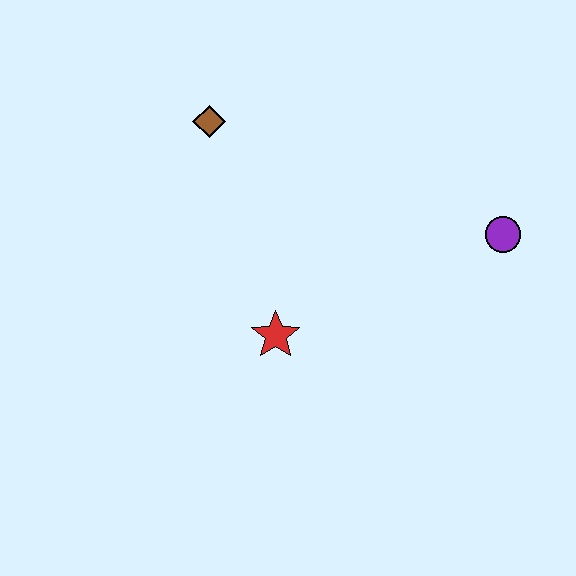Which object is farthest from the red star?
The purple circle is farthest from the red star.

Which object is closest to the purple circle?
The red star is closest to the purple circle.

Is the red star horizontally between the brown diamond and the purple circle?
Yes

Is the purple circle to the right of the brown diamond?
Yes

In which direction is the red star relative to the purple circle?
The red star is to the left of the purple circle.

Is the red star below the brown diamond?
Yes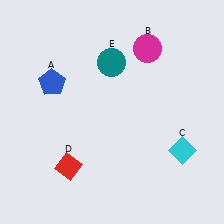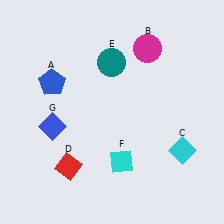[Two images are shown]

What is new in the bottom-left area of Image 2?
A blue diamond (G) was added in the bottom-left area of Image 2.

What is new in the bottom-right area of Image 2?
A cyan diamond (F) was added in the bottom-right area of Image 2.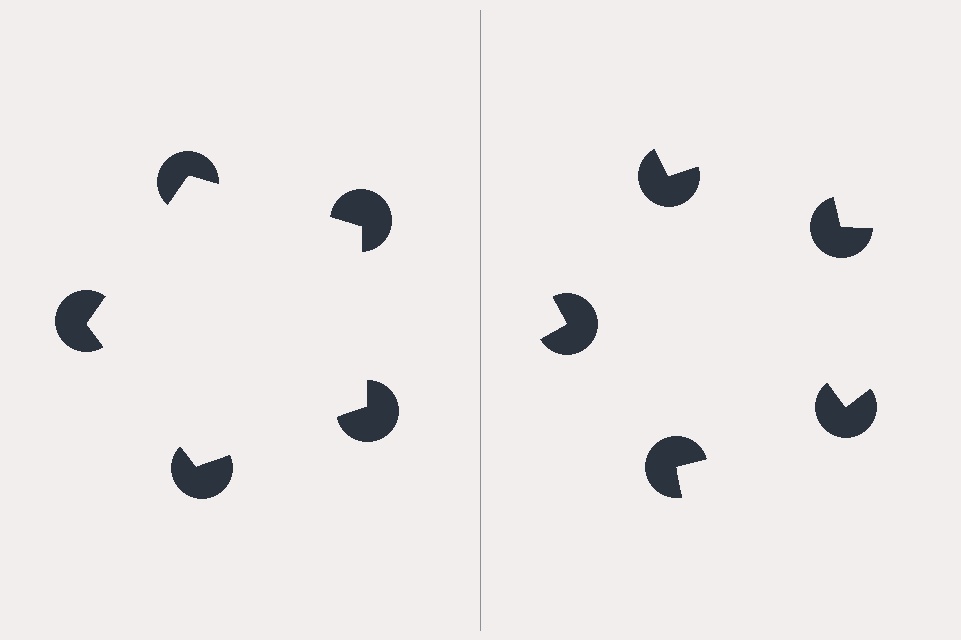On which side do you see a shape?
An illusory pentagon appears on the left side. On the right side the wedge cuts are rotated, so no coherent shape forms.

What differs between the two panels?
The pac-man discs are positioned identically on both sides; only the wedge orientations differ. On the left they align to a pentagon; on the right they are misaligned.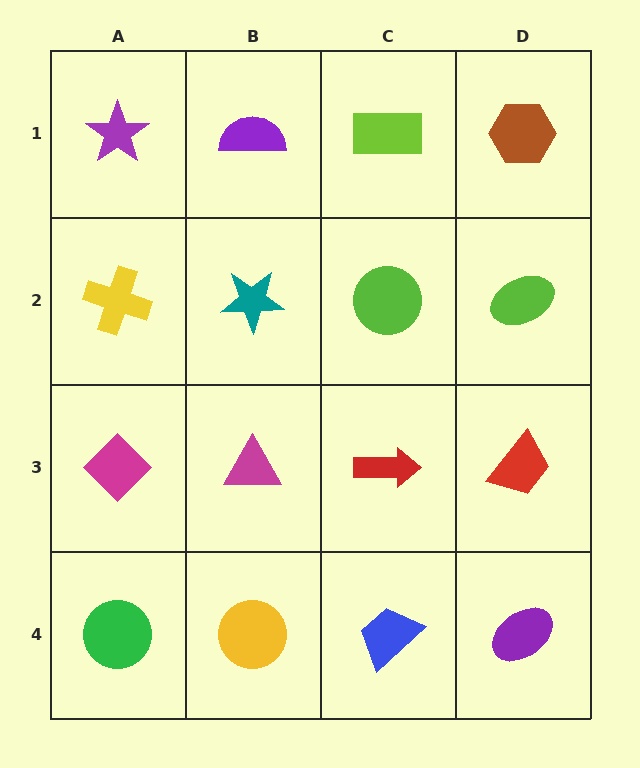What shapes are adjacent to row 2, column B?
A purple semicircle (row 1, column B), a magenta triangle (row 3, column B), a yellow cross (row 2, column A), a lime circle (row 2, column C).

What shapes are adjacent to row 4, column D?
A red trapezoid (row 3, column D), a blue trapezoid (row 4, column C).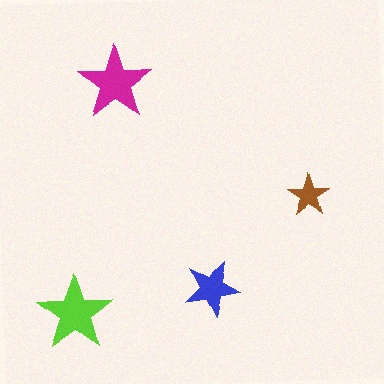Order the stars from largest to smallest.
the lime one, the magenta one, the blue one, the brown one.